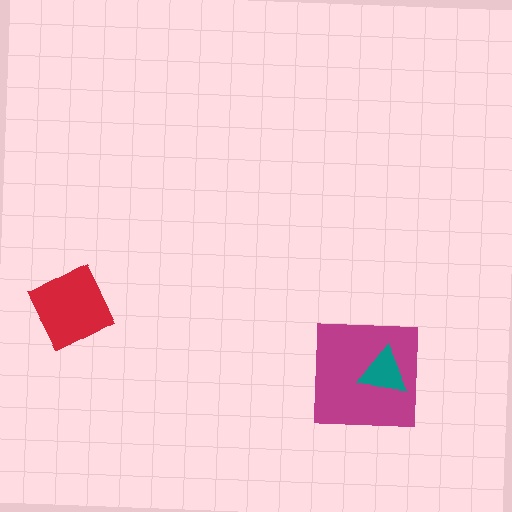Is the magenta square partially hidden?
Yes, it is partially covered by another shape.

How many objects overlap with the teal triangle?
1 object overlaps with the teal triangle.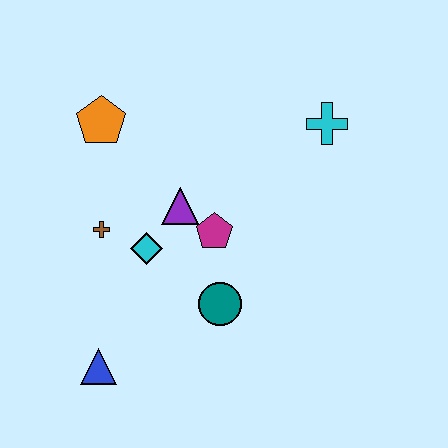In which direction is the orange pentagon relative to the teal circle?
The orange pentagon is above the teal circle.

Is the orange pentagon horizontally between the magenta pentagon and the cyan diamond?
No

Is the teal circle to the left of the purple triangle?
No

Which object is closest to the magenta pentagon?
The purple triangle is closest to the magenta pentagon.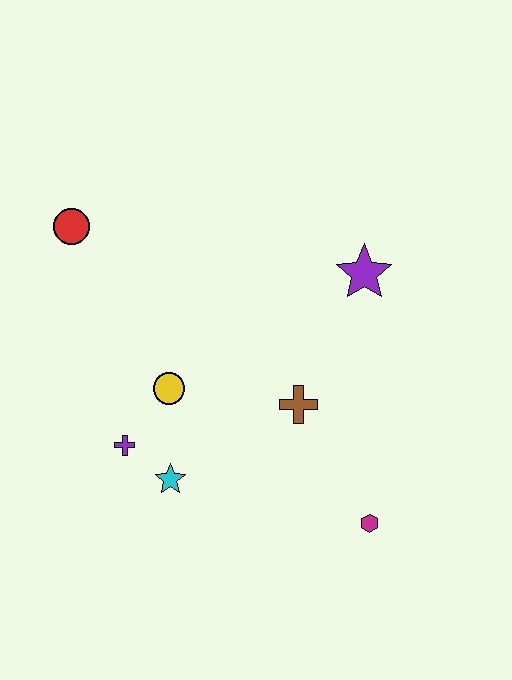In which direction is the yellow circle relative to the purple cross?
The yellow circle is above the purple cross.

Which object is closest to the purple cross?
The cyan star is closest to the purple cross.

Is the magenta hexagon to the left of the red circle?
No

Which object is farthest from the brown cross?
The red circle is farthest from the brown cross.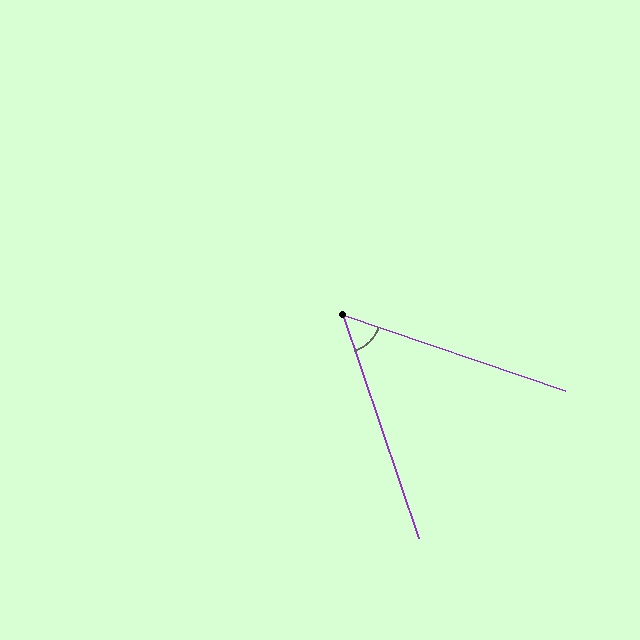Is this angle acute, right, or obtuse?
It is acute.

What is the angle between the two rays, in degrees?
Approximately 53 degrees.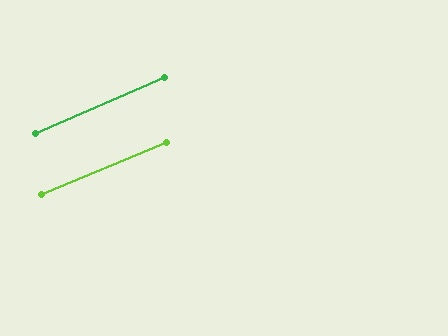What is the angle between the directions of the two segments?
Approximately 0 degrees.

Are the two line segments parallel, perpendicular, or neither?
Parallel — their directions differ by only 0.4°.